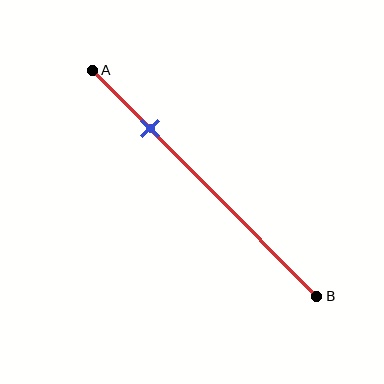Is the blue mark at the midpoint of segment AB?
No, the mark is at about 25% from A, not at the 50% midpoint.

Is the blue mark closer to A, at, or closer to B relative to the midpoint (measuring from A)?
The blue mark is closer to point A than the midpoint of segment AB.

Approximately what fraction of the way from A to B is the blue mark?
The blue mark is approximately 25% of the way from A to B.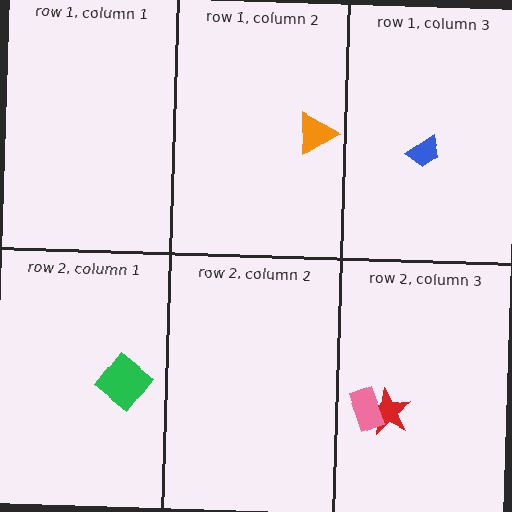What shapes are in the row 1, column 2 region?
The orange triangle.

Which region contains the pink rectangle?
The row 2, column 3 region.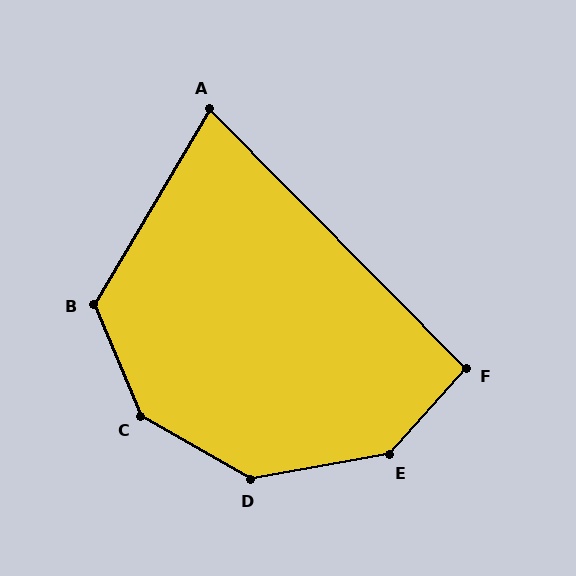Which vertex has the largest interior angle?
C, at approximately 143 degrees.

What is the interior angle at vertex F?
Approximately 94 degrees (approximately right).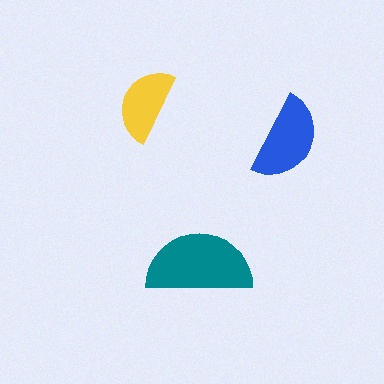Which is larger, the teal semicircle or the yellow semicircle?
The teal one.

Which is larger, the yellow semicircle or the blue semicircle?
The blue one.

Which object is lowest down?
The teal semicircle is bottommost.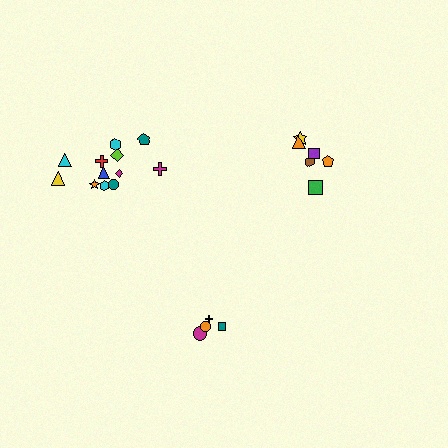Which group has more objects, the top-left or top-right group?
The top-left group.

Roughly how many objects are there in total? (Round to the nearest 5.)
Roughly 20 objects in total.